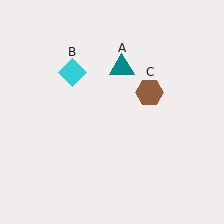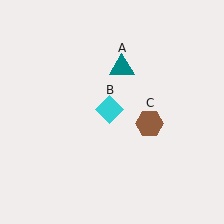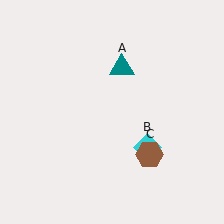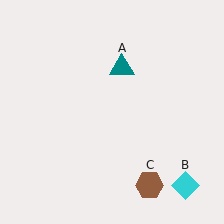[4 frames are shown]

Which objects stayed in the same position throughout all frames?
Teal triangle (object A) remained stationary.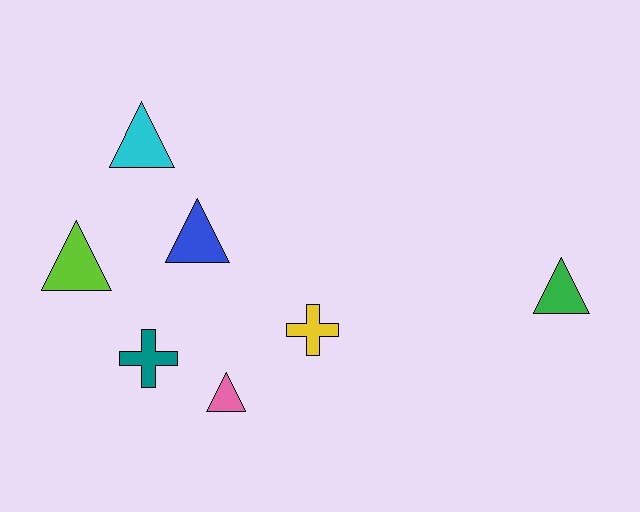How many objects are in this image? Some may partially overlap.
There are 7 objects.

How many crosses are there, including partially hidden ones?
There are 2 crosses.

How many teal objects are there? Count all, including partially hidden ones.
There is 1 teal object.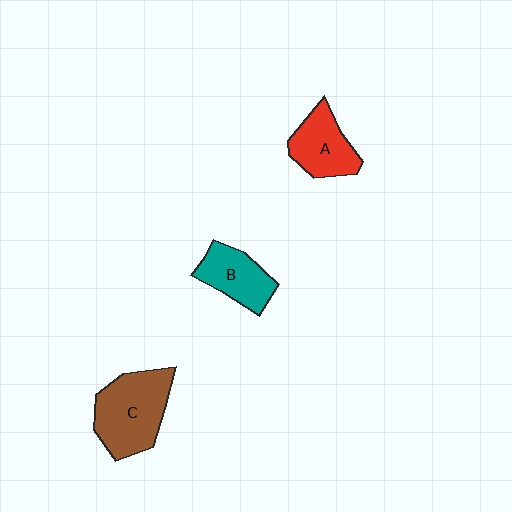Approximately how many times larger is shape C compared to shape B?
Approximately 1.6 times.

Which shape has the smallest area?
Shape B (teal).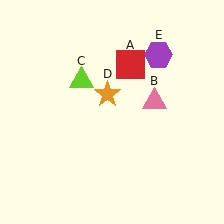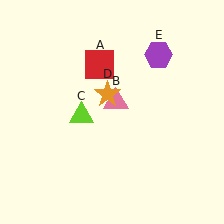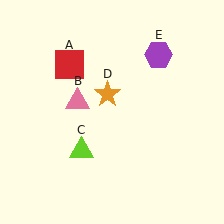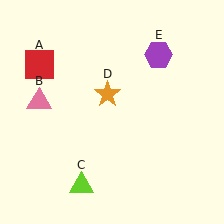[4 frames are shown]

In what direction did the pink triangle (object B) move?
The pink triangle (object B) moved left.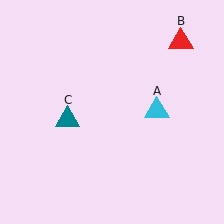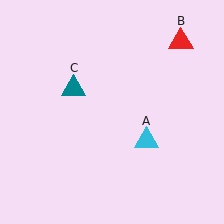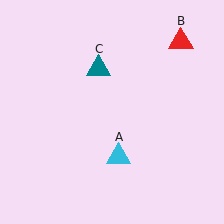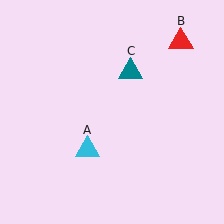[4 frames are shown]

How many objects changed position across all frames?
2 objects changed position: cyan triangle (object A), teal triangle (object C).